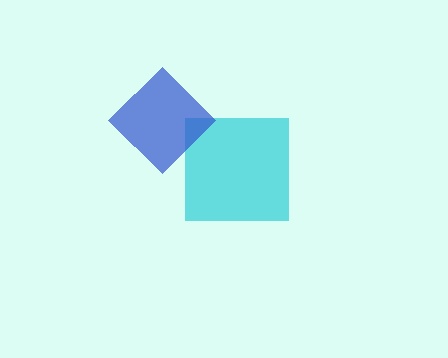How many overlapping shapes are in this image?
There are 2 overlapping shapes in the image.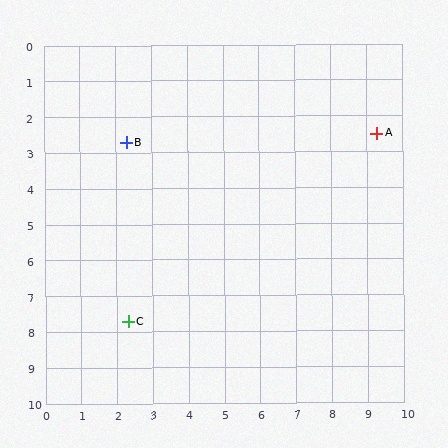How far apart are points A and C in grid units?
Points A and C are about 8.7 grid units apart.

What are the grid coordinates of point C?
Point C is at approximately (2.3, 7.7).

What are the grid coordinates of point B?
Point B is at approximately (2.3, 2.7).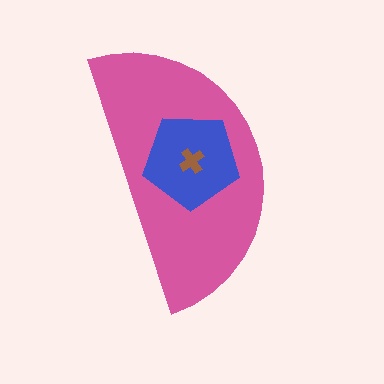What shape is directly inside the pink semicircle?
The blue pentagon.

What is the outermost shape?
The pink semicircle.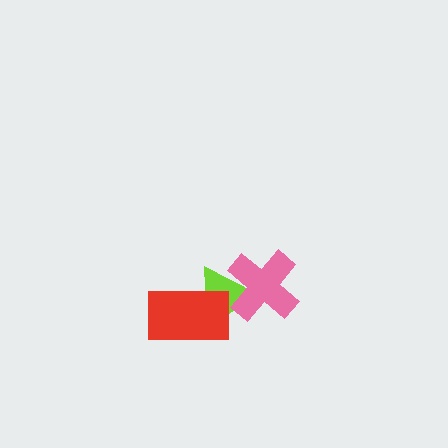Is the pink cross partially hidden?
No, no other shape covers it.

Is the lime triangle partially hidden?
Yes, it is partially covered by another shape.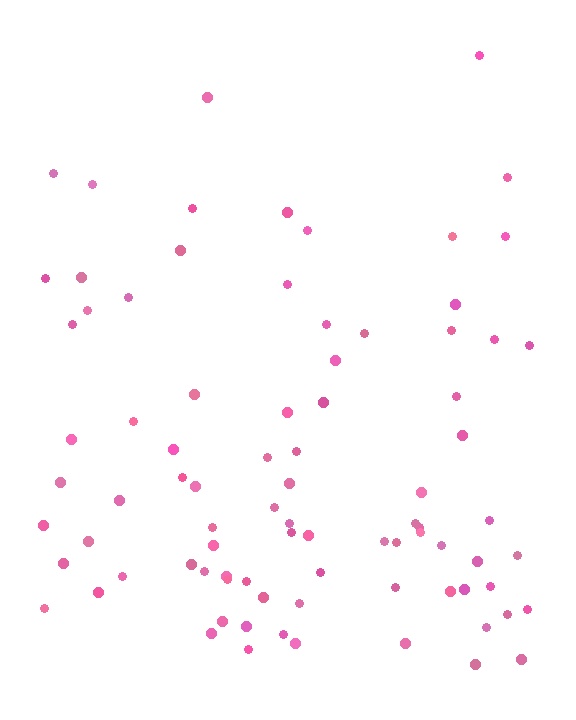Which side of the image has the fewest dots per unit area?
The top.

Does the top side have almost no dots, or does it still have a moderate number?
Still a moderate number, just noticeably fewer than the bottom.